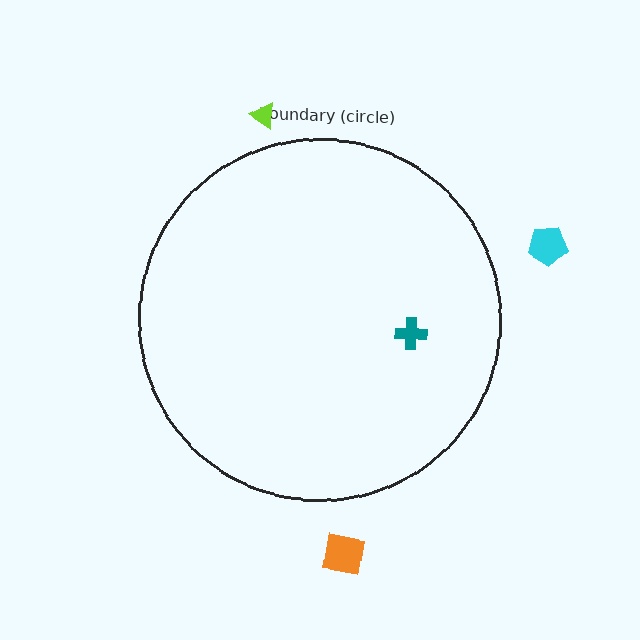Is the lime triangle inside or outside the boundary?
Outside.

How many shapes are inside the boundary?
1 inside, 3 outside.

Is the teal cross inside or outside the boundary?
Inside.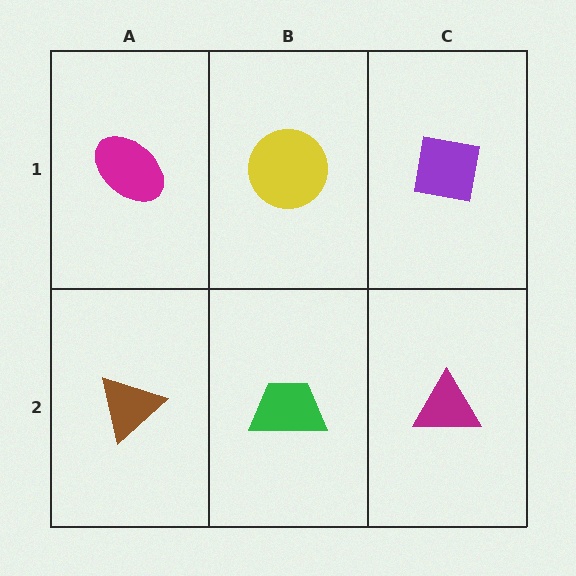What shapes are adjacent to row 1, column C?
A magenta triangle (row 2, column C), a yellow circle (row 1, column B).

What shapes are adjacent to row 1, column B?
A green trapezoid (row 2, column B), a magenta ellipse (row 1, column A), a purple square (row 1, column C).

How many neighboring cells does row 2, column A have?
2.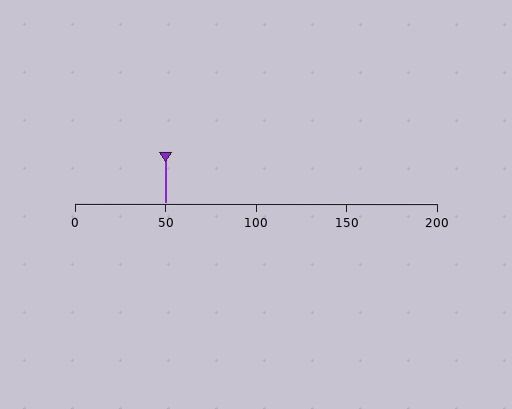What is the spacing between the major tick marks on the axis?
The major ticks are spaced 50 apart.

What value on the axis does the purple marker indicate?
The marker indicates approximately 50.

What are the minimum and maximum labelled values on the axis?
The axis runs from 0 to 200.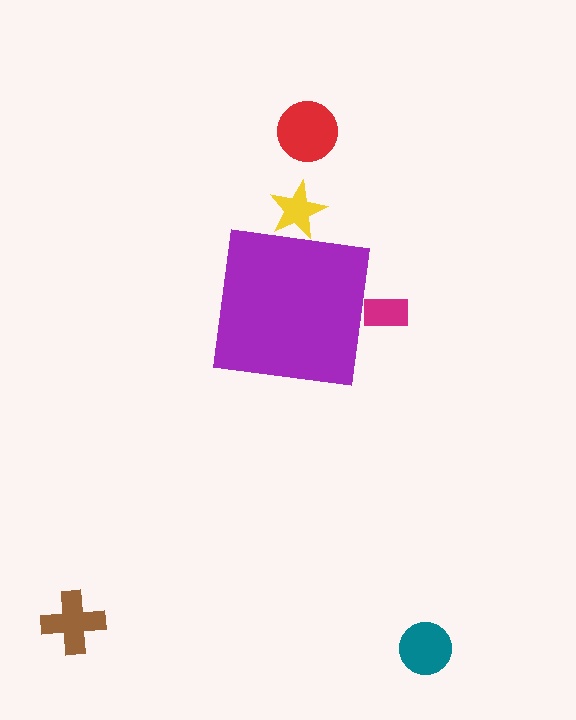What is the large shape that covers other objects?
A purple square.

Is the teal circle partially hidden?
No, the teal circle is fully visible.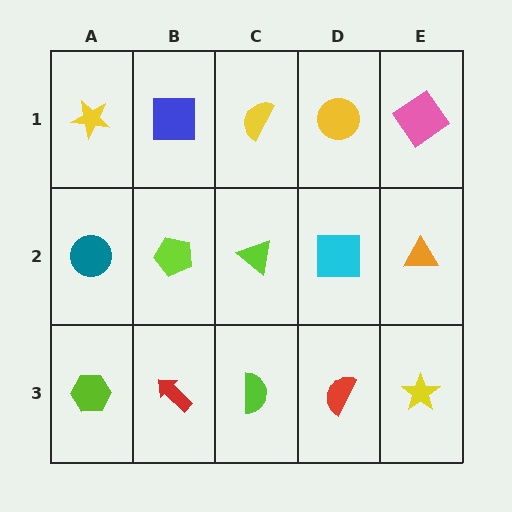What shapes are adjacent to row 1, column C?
A lime triangle (row 2, column C), a blue square (row 1, column B), a yellow circle (row 1, column D).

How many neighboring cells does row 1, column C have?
3.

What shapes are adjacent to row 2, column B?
A blue square (row 1, column B), a red arrow (row 3, column B), a teal circle (row 2, column A), a lime triangle (row 2, column C).